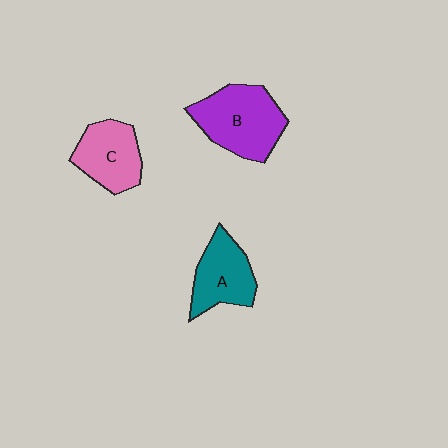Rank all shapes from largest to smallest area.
From largest to smallest: B (purple), C (pink), A (teal).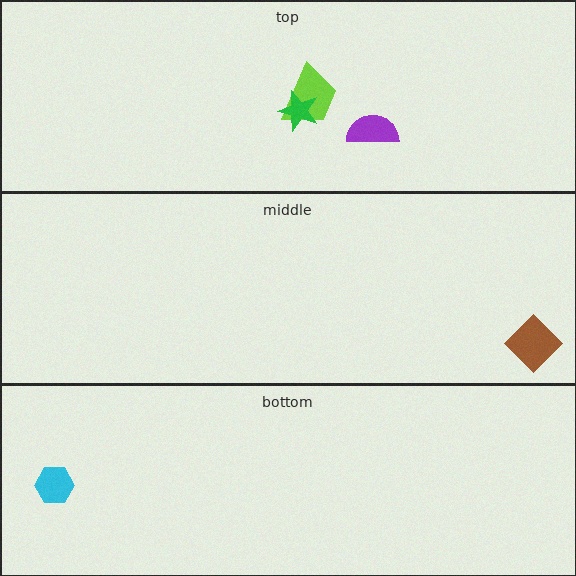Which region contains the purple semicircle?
The top region.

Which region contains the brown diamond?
The middle region.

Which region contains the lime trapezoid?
The top region.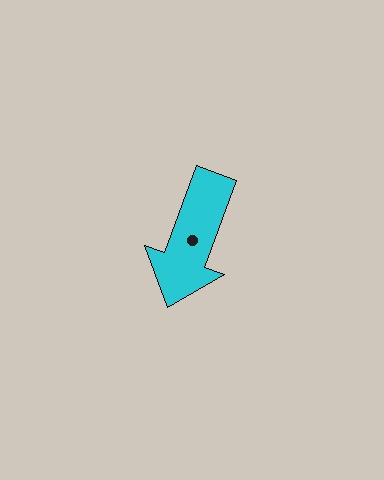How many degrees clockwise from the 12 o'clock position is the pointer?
Approximately 200 degrees.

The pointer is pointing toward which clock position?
Roughly 7 o'clock.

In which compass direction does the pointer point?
South.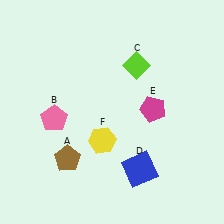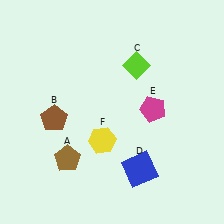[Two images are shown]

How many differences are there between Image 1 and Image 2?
There is 1 difference between the two images.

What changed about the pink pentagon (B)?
In Image 1, B is pink. In Image 2, it changed to brown.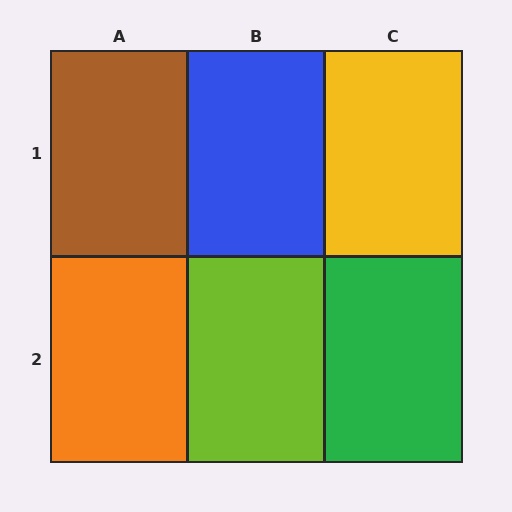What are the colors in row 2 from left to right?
Orange, lime, green.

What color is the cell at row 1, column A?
Brown.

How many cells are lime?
1 cell is lime.